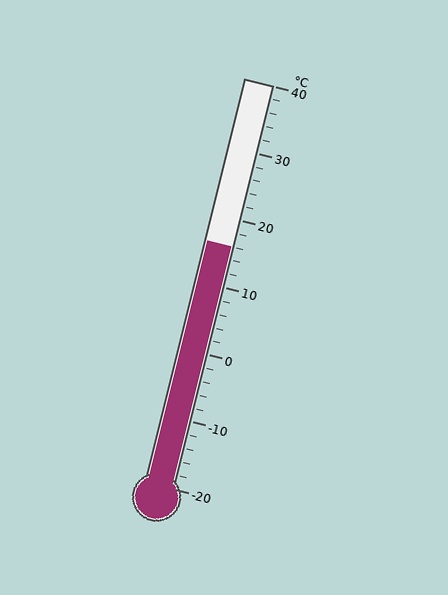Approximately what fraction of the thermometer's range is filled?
The thermometer is filled to approximately 60% of its range.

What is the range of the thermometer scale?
The thermometer scale ranges from -20°C to 40°C.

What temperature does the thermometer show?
The thermometer shows approximately 16°C.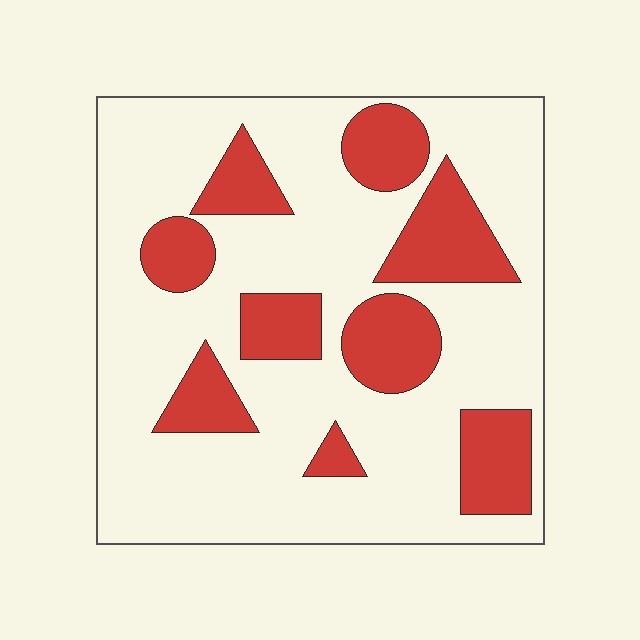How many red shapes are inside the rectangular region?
9.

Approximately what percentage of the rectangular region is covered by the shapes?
Approximately 25%.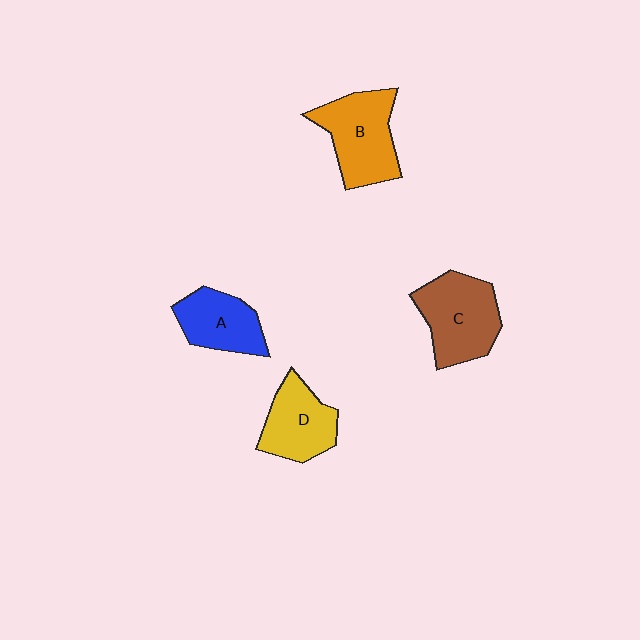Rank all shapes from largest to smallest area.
From largest to smallest: C (brown), B (orange), D (yellow), A (blue).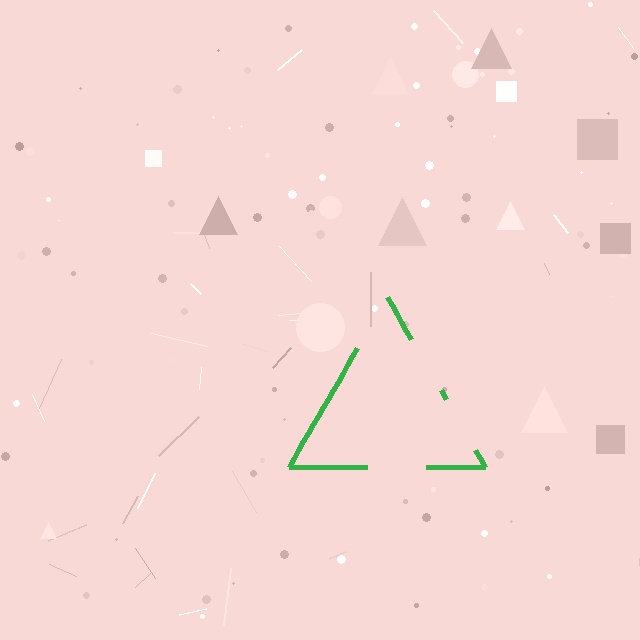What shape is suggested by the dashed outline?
The dashed outline suggests a triangle.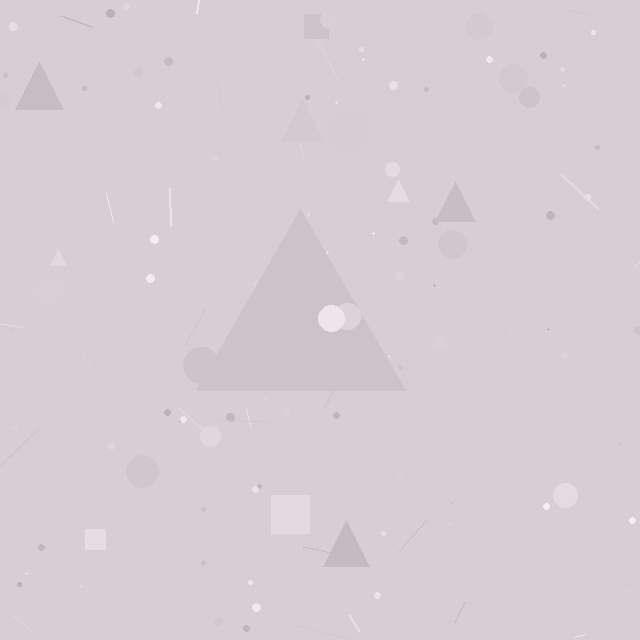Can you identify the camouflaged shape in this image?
The camouflaged shape is a triangle.